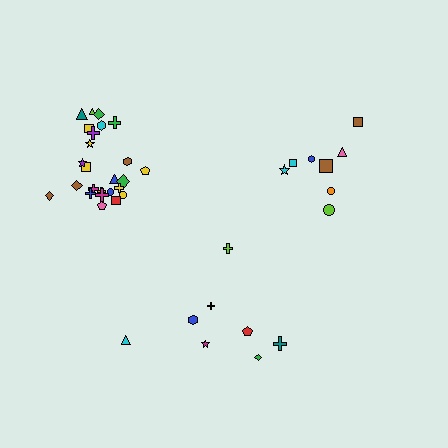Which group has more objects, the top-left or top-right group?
The top-left group.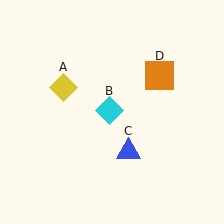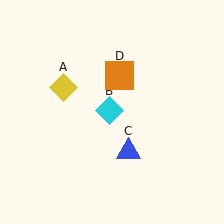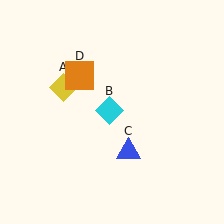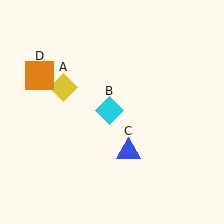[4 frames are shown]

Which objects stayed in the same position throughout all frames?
Yellow diamond (object A) and cyan diamond (object B) and blue triangle (object C) remained stationary.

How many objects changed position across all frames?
1 object changed position: orange square (object D).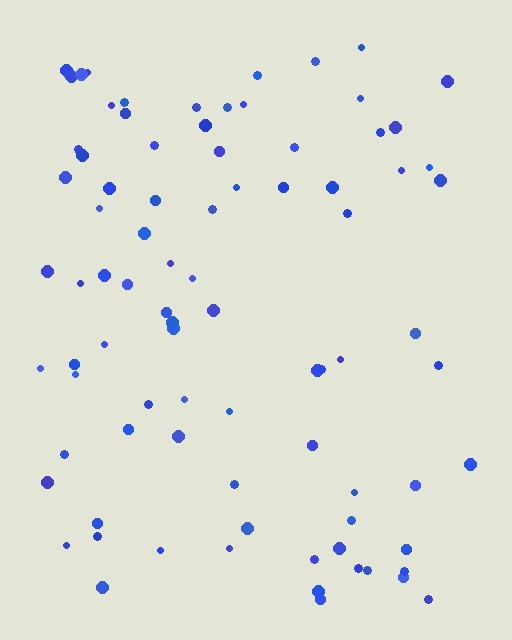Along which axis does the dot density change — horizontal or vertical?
Horizontal.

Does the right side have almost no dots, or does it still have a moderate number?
Still a moderate number, just noticeably fewer than the left.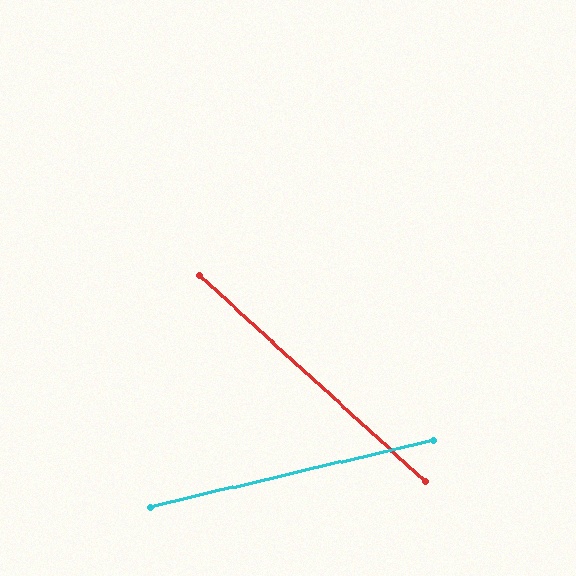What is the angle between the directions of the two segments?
Approximately 56 degrees.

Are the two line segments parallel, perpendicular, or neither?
Neither parallel nor perpendicular — they differ by about 56°.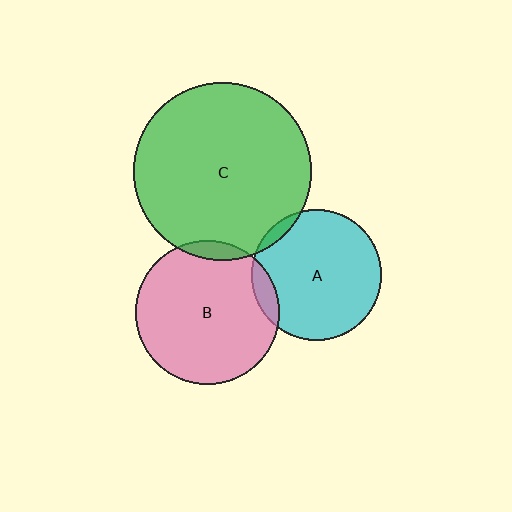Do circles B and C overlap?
Yes.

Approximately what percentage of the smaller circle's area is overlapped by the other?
Approximately 5%.